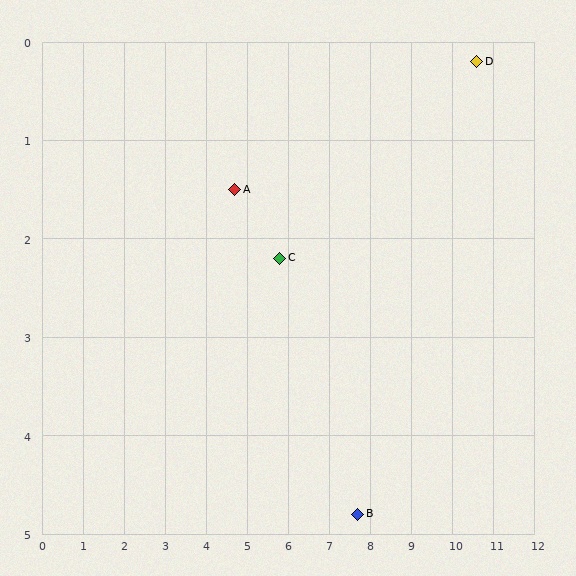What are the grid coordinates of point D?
Point D is at approximately (10.6, 0.2).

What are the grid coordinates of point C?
Point C is at approximately (5.8, 2.2).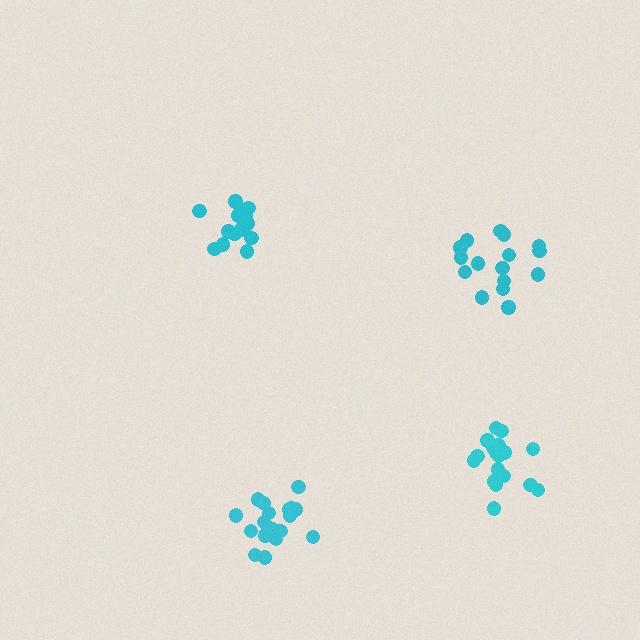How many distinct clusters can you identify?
There are 4 distinct clusters.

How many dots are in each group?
Group 1: 16 dots, Group 2: 15 dots, Group 3: 19 dots, Group 4: 19 dots (69 total).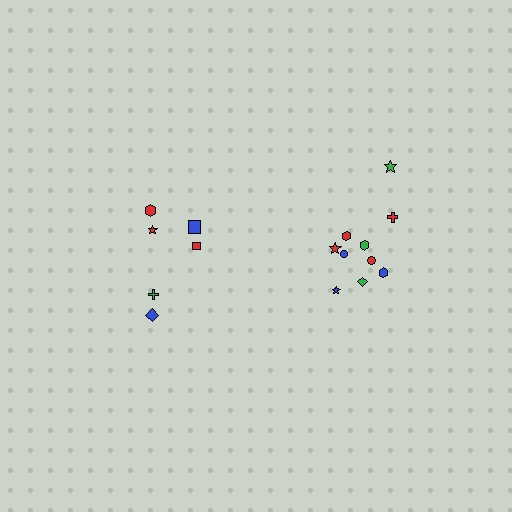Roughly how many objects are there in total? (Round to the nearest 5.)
Roughly 15 objects in total.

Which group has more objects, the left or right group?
The right group.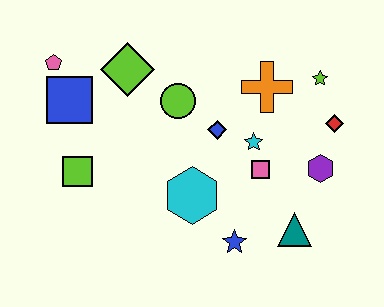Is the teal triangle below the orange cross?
Yes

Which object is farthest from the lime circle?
The teal triangle is farthest from the lime circle.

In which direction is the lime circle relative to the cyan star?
The lime circle is to the left of the cyan star.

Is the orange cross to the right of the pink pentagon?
Yes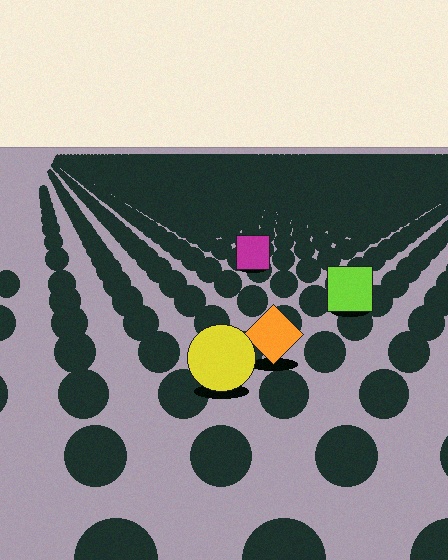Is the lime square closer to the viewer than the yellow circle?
No. The yellow circle is closer — you can tell from the texture gradient: the ground texture is coarser near it.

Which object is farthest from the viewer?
The magenta square is farthest from the viewer. It appears smaller and the ground texture around it is denser.